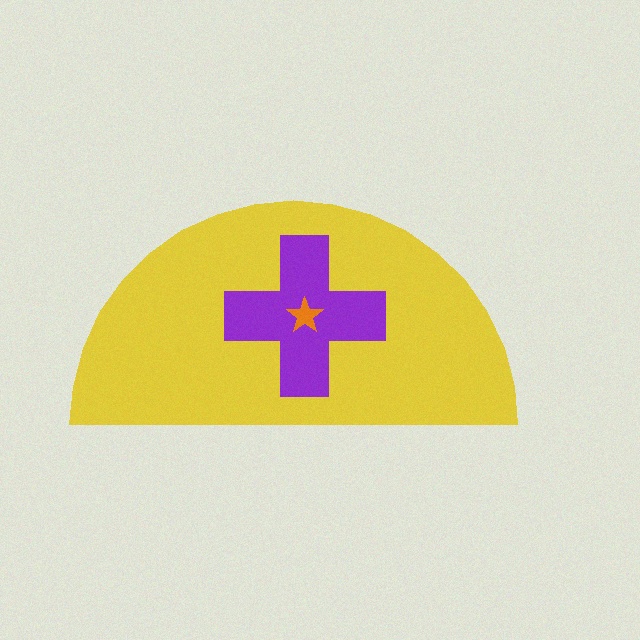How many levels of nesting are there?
3.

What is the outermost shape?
The yellow semicircle.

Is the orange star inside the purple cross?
Yes.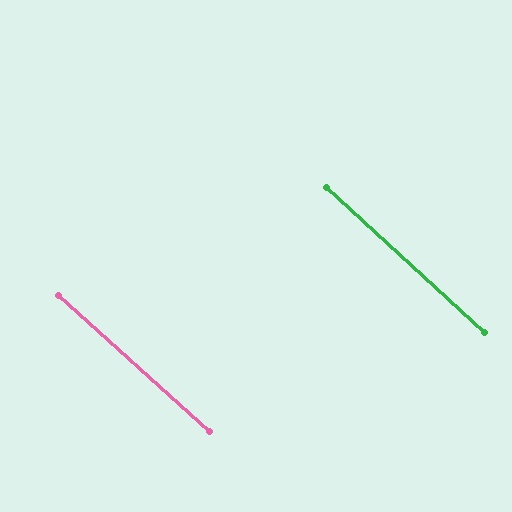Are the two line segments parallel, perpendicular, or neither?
Parallel — their directions differ by only 0.5°.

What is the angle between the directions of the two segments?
Approximately 0 degrees.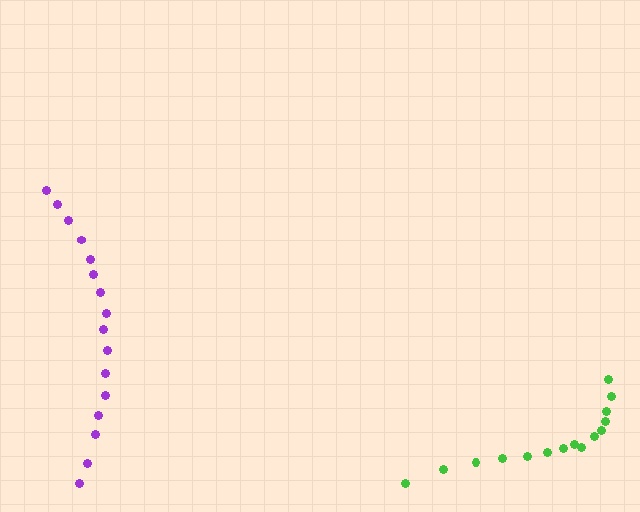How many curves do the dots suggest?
There are 2 distinct paths.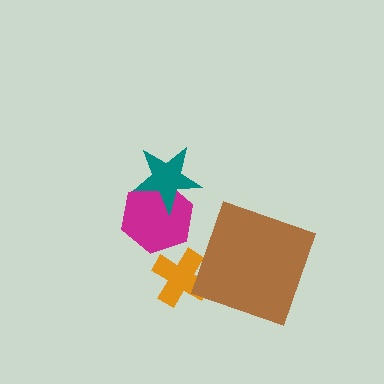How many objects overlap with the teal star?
1 object overlaps with the teal star.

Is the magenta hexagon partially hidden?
Yes, it is partially covered by another shape.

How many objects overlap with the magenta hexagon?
1 object overlaps with the magenta hexagon.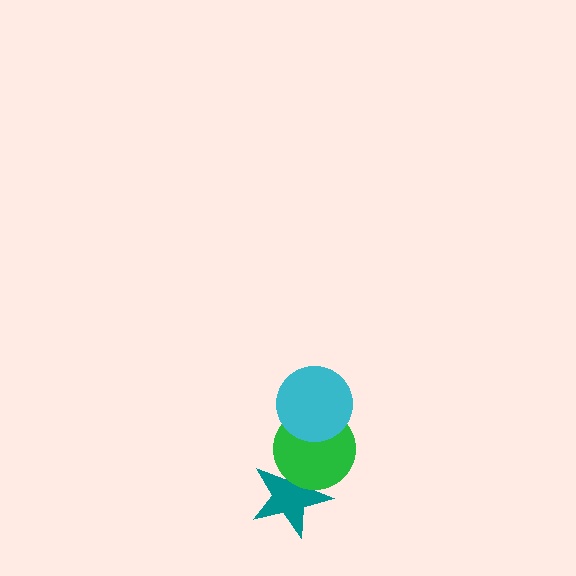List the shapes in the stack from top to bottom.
From top to bottom: the cyan circle, the green circle, the teal star.